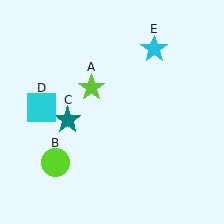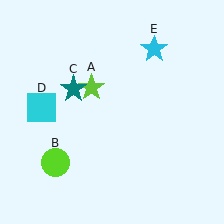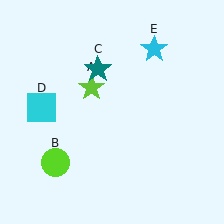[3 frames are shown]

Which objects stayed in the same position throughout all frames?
Lime star (object A) and lime circle (object B) and cyan square (object D) and cyan star (object E) remained stationary.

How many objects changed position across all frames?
1 object changed position: teal star (object C).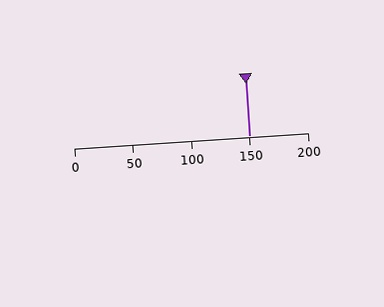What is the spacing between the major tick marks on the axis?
The major ticks are spaced 50 apart.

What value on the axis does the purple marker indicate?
The marker indicates approximately 150.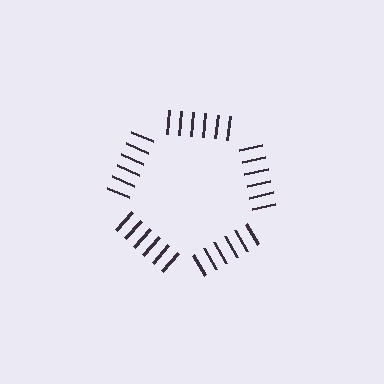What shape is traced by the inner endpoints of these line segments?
An illusory pentagon — the line segments terminate on its edges but no continuous stroke is drawn.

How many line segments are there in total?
30 — 6 along each of the 5 edges.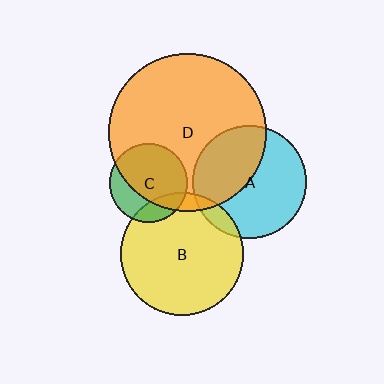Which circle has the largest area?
Circle D (orange).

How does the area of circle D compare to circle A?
Approximately 1.9 times.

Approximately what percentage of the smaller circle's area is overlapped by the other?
Approximately 20%.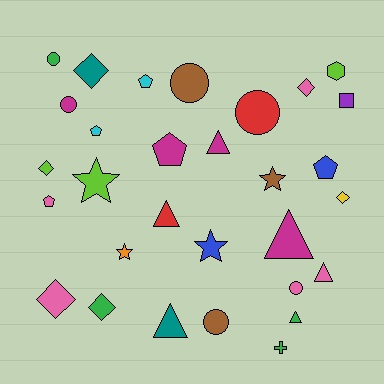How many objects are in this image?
There are 30 objects.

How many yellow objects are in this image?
There is 1 yellow object.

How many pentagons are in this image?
There are 5 pentagons.